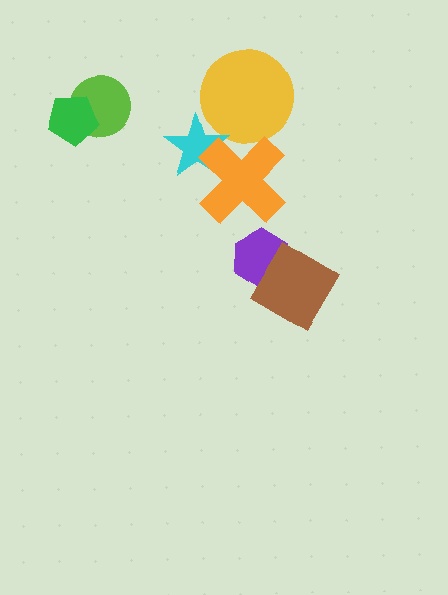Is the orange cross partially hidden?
No, no other shape covers it.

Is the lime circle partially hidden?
Yes, it is partially covered by another shape.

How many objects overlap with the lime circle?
1 object overlaps with the lime circle.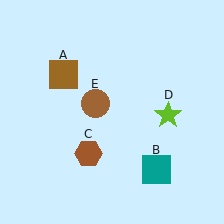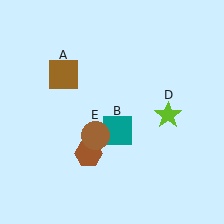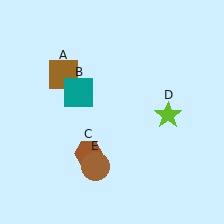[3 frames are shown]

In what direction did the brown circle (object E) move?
The brown circle (object E) moved down.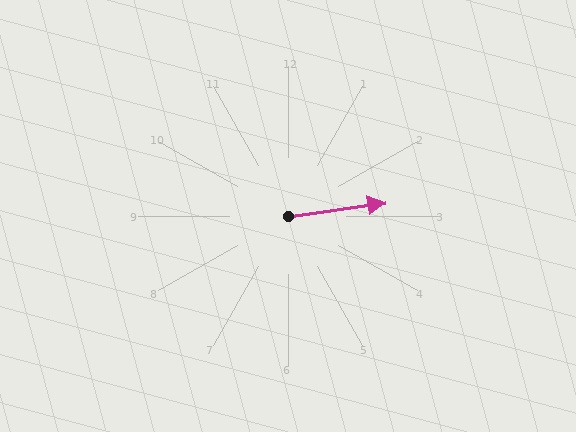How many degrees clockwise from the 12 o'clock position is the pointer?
Approximately 82 degrees.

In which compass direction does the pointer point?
East.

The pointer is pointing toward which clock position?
Roughly 3 o'clock.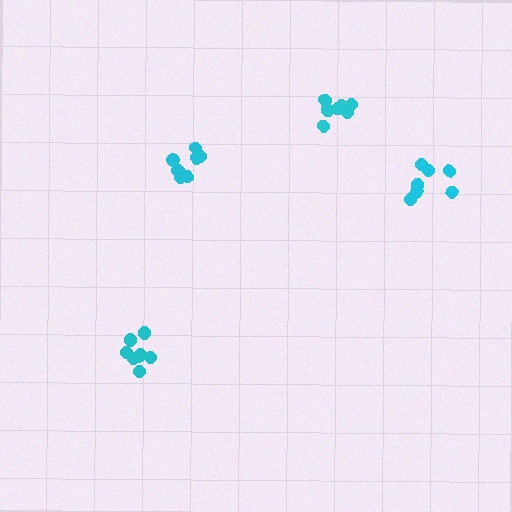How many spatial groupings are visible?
There are 4 spatial groupings.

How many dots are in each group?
Group 1: 7 dots, Group 2: 7 dots, Group 3: 9 dots, Group 4: 8 dots (31 total).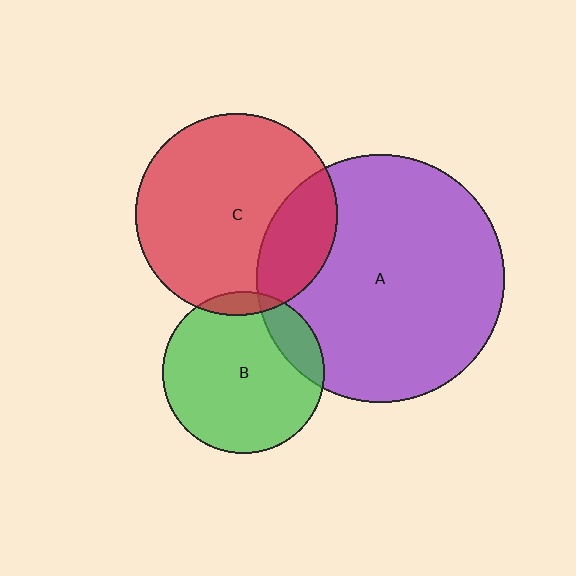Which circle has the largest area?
Circle A (purple).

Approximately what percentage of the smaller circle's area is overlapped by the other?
Approximately 5%.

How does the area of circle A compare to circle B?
Approximately 2.4 times.